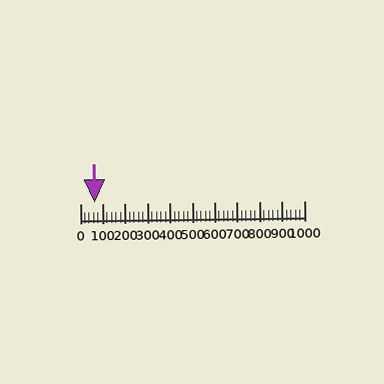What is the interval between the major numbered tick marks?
The major tick marks are spaced 100 units apart.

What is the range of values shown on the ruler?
The ruler shows values from 0 to 1000.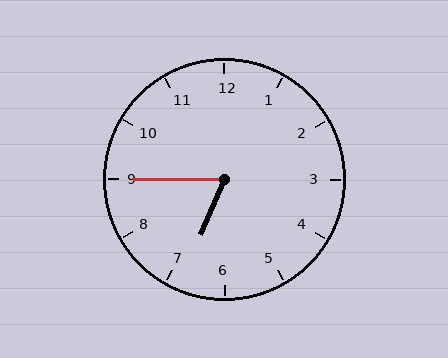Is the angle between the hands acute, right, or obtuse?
It is acute.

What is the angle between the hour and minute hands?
Approximately 68 degrees.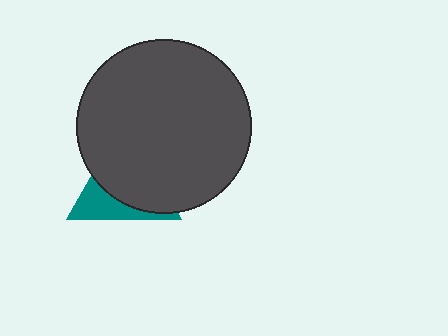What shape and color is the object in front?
The object in front is a dark gray circle.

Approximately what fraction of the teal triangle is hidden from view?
Roughly 68% of the teal triangle is hidden behind the dark gray circle.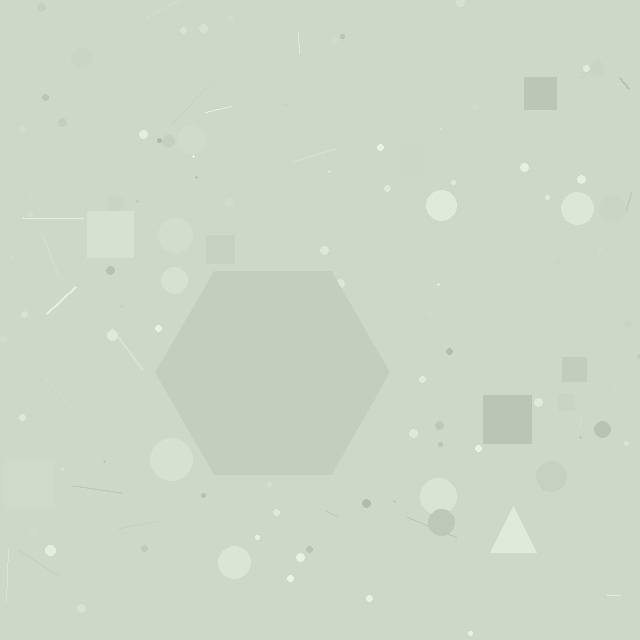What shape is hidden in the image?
A hexagon is hidden in the image.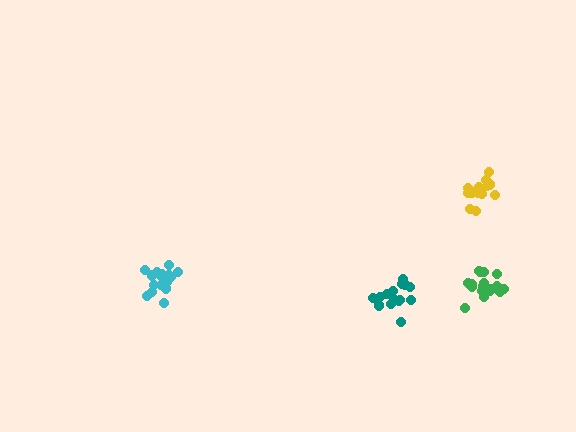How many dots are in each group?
Group 1: 17 dots, Group 2: 19 dots, Group 3: 15 dots, Group 4: 14 dots (65 total).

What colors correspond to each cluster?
The clusters are colored: cyan, green, teal, yellow.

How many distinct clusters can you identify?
There are 4 distinct clusters.